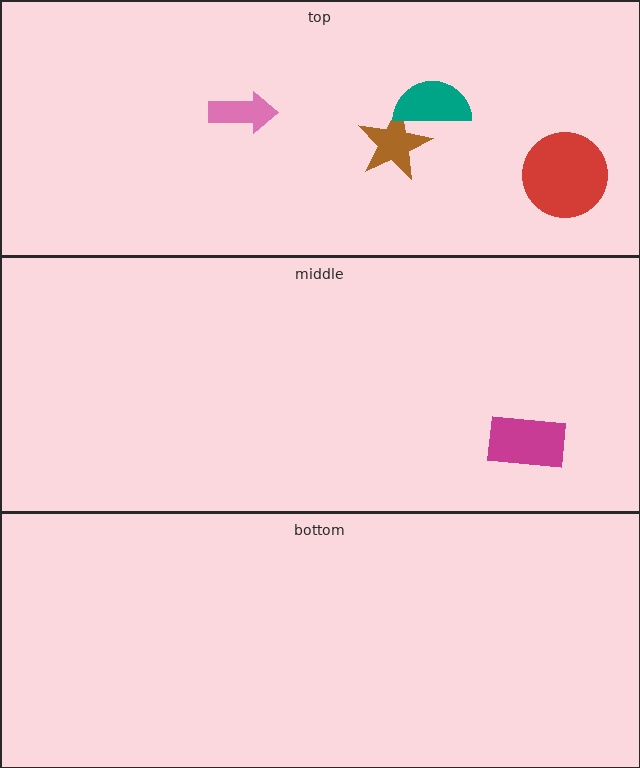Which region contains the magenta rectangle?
The middle region.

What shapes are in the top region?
The brown star, the teal semicircle, the red circle, the pink arrow.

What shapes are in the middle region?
The magenta rectangle.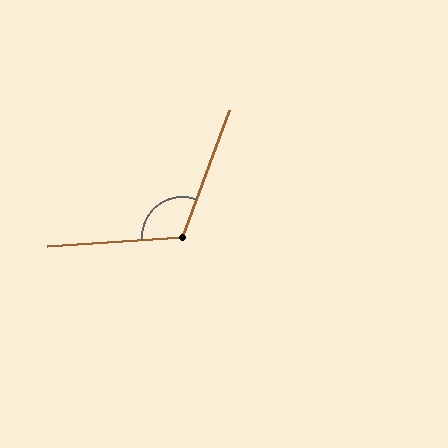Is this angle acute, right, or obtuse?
It is obtuse.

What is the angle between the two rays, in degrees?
Approximately 114 degrees.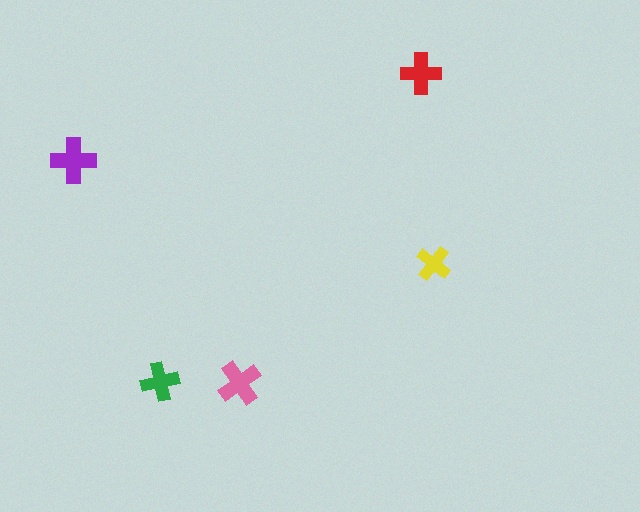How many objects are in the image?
There are 5 objects in the image.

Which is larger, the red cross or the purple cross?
The purple one.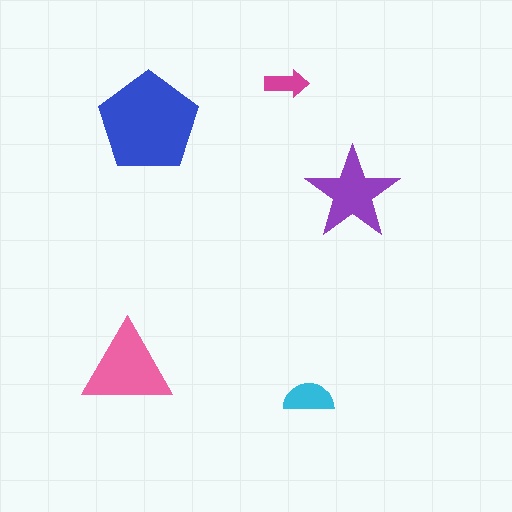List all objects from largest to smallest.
The blue pentagon, the pink triangle, the purple star, the cyan semicircle, the magenta arrow.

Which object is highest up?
The magenta arrow is topmost.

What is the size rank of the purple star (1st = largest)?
3rd.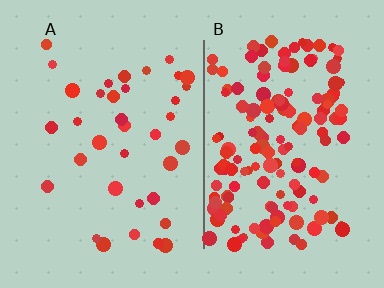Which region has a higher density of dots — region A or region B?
B (the right).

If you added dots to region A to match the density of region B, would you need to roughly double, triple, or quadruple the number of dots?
Approximately quadruple.